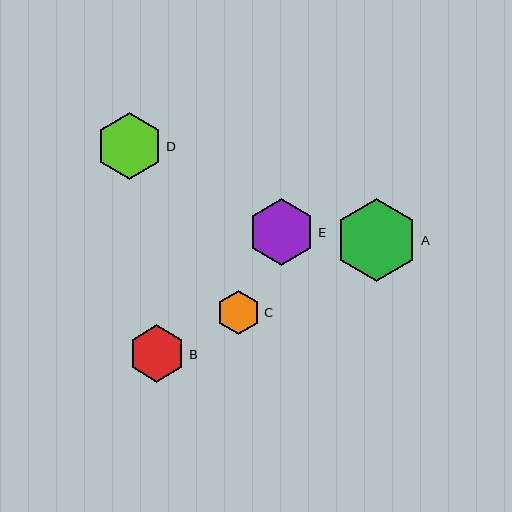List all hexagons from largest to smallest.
From largest to smallest: A, E, D, B, C.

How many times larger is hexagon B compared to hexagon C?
Hexagon B is approximately 1.3 times the size of hexagon C.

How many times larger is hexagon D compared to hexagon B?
Hexagon D is approximately 1.2 times the size of hexagon B.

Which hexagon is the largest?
Hexagon A is the largest with a size of approximately 83 pixels.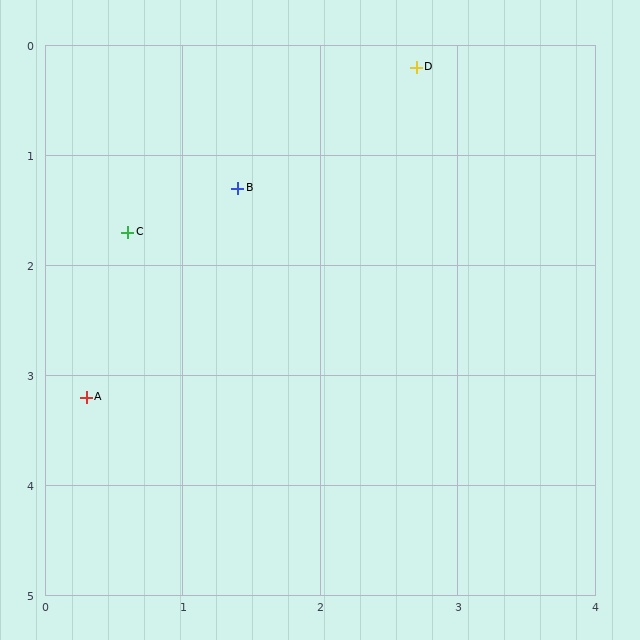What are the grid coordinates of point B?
Point B is at approximately (1.4, 1.3).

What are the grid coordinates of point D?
Point D is at approximately (2.7, 0.2).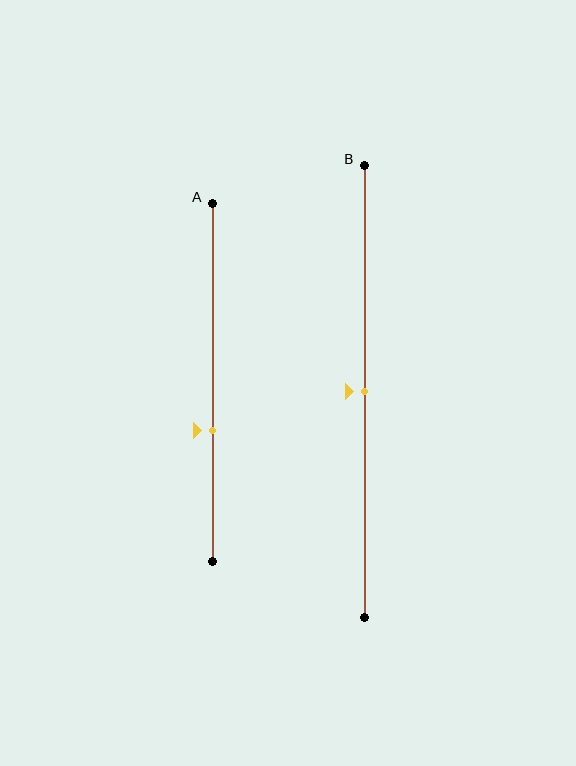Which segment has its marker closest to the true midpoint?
Segment B has its marker closest to the true midpoint.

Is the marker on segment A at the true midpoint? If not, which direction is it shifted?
No, the marker on segment A is shifted downward by about 13% of the segment length.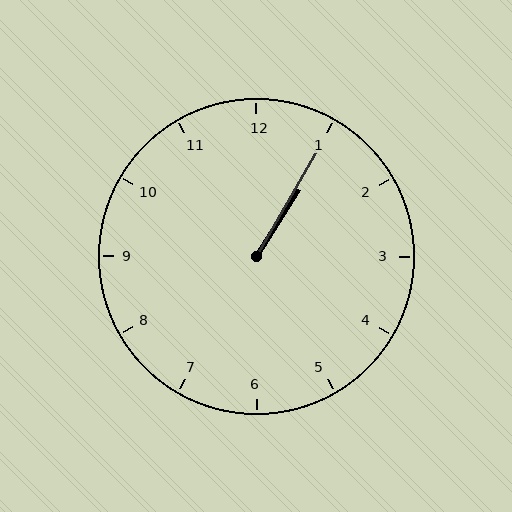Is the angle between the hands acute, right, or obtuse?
It is acute.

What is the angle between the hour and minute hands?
Approximately 2 degrees.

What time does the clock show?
1:05.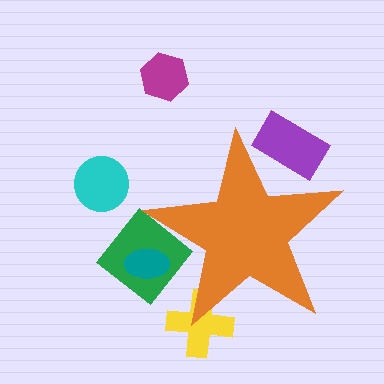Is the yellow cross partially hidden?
Yes, the yellow cross is partially hidden behind the orange star.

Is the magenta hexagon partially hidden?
No, the magenta hexagon is fully visible.